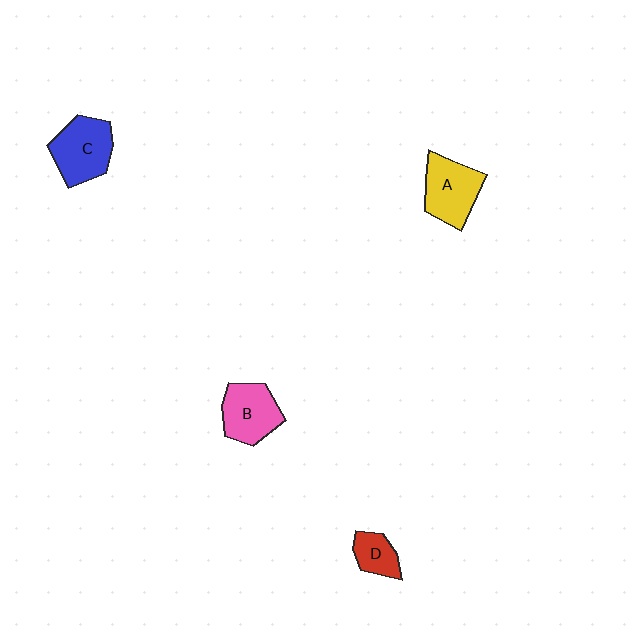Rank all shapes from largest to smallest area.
From largest to smallest: C (blue), A (yellow), B (pink), D (red).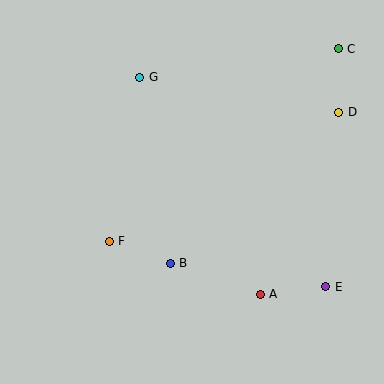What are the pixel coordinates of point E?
Point E is at (326, 287).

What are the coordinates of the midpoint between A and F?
The midpoint between A and F is at (185, 268).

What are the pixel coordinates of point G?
Point G is at (140, 78).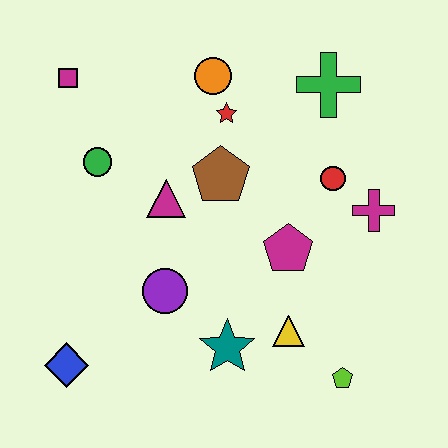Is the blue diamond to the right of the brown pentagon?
No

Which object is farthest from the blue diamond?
The green cross is farthest from the blue diamond.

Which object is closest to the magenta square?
The green circle is closest to the magenta square.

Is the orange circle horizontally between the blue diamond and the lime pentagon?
Yes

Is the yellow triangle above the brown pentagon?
No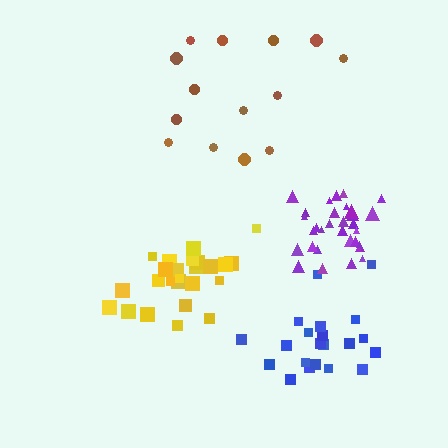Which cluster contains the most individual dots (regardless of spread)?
Purple (32).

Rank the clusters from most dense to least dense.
purple, yellow, blue, brown.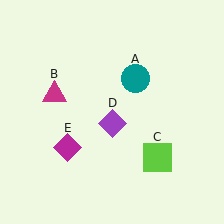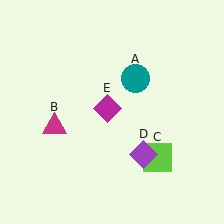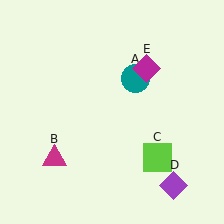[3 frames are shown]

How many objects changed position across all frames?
3 objects changed position: magenta triangle (object B), purple diamond (object D), magenta diamond (object E).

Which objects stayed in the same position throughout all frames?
Teal circle (object A) and lime square (object C) remained stationary.